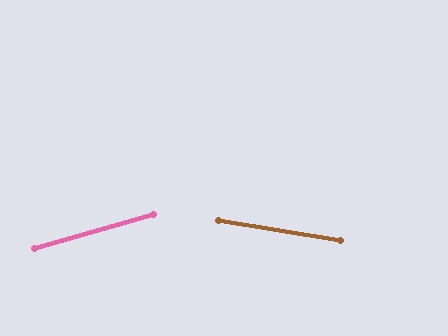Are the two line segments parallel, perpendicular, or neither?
Neither parallel nor perpendicular — they differ by about 25°.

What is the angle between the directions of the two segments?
Approximately 25 degrees.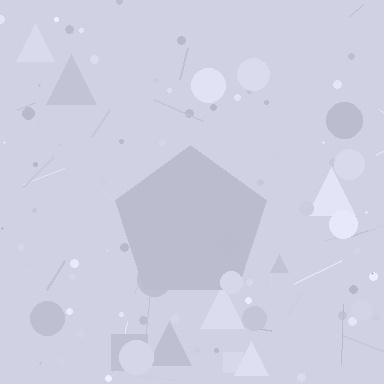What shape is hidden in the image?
A pentagon is hidden in the image.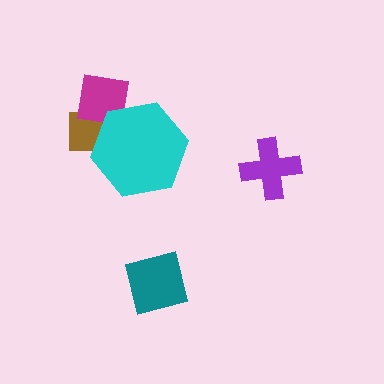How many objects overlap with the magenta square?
2 objects overlap with the magenta square.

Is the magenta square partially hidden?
Yes, it is partially covered by another shape.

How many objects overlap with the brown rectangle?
2 objects overlap with the brown rectangle.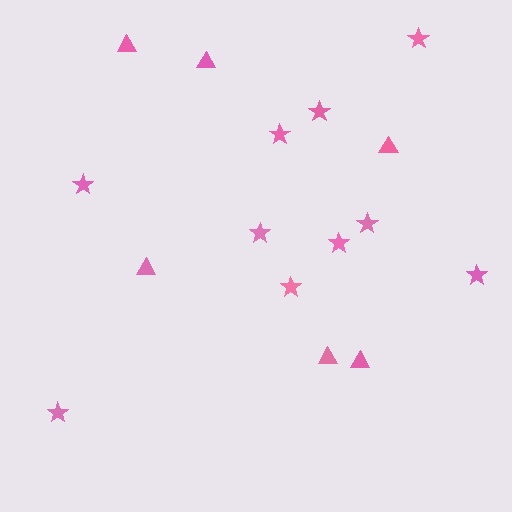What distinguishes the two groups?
There are 2 groups: one group of triangles (6) and one group of stars (10).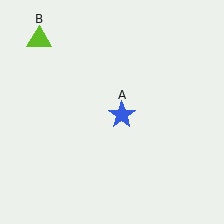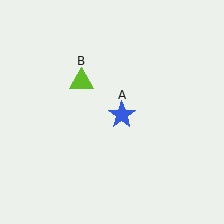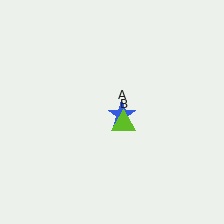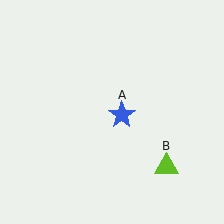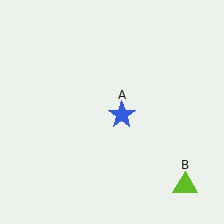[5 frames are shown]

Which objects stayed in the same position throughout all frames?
Blue star (object A) remained stationary.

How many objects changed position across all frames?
1 object changed position: lime triangle (object B).